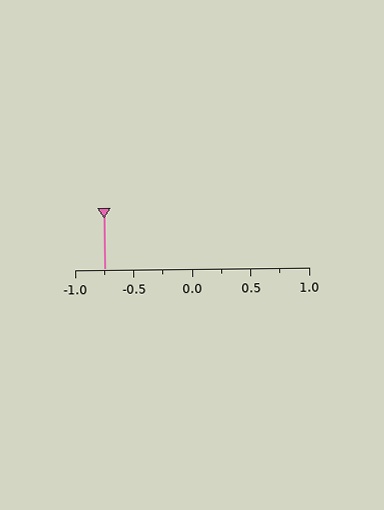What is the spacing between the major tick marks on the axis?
The major ticks are spaced 0.5 apart.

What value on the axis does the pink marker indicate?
The marker indicates approximately -0.75.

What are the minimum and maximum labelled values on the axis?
The axis runs from -1.0 to 1.0.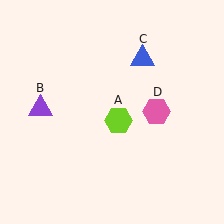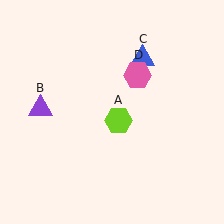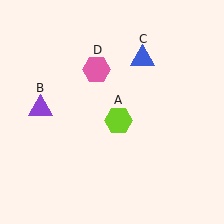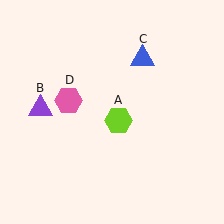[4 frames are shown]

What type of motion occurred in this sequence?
The pink hexagon (object D) rotated counterclockwise around the center of the scene.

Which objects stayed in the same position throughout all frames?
Lime hexagon (object A) and purple triangle (object B) and blue triangle (object C) remained stationary.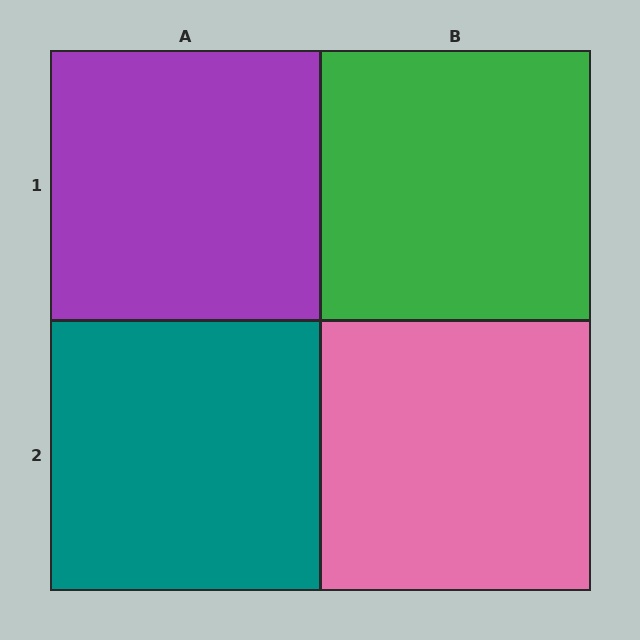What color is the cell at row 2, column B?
Pink.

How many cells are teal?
1 cell is teal.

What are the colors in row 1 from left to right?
Purple, green.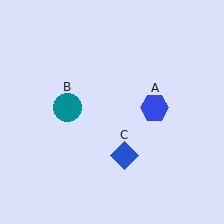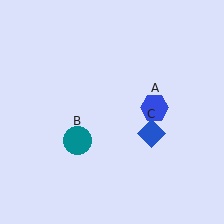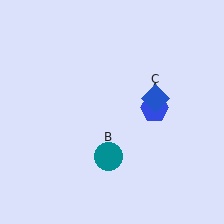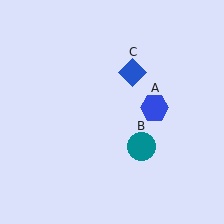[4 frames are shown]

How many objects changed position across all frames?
2 objects changed position: teal circle (object B), blue diamond (object C).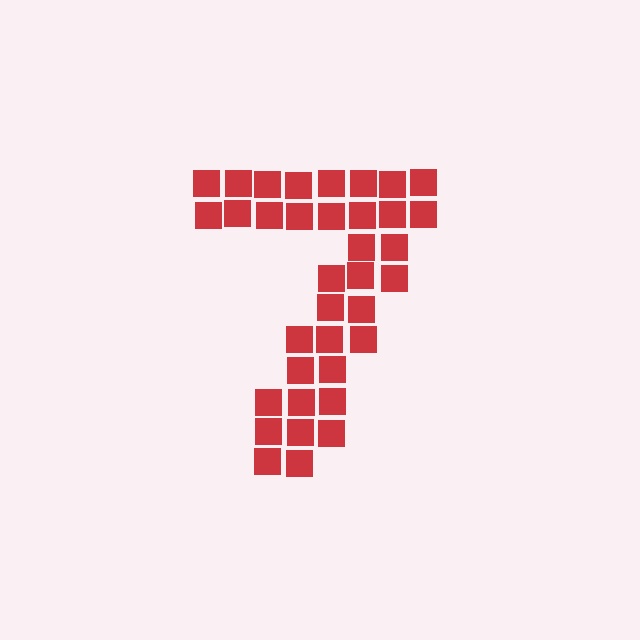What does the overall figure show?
The overall figure shows the digit 7.